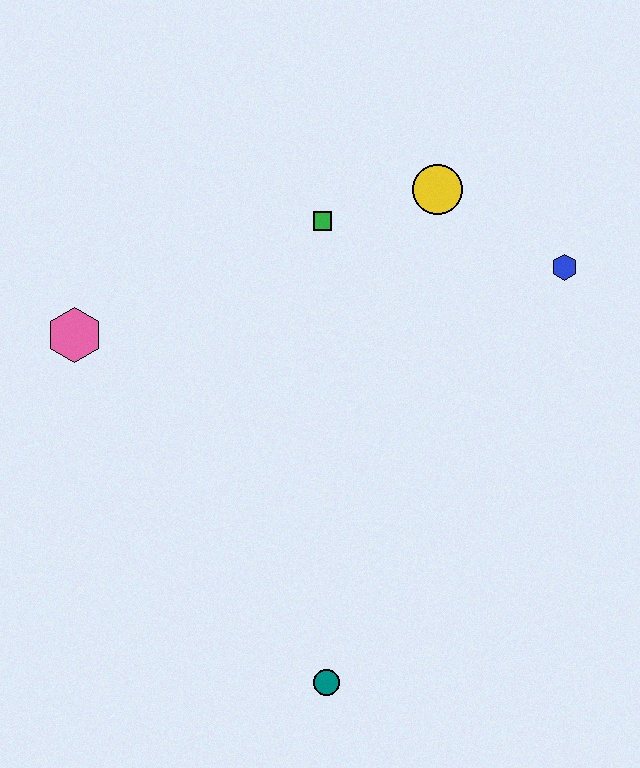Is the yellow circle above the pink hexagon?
Yes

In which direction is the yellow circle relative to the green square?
The yellow circle is to the right of the green square.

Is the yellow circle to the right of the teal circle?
Yes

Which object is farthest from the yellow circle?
The teal circle is farthest from the yellow circle.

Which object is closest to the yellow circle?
The green square is closest to the yellow circle.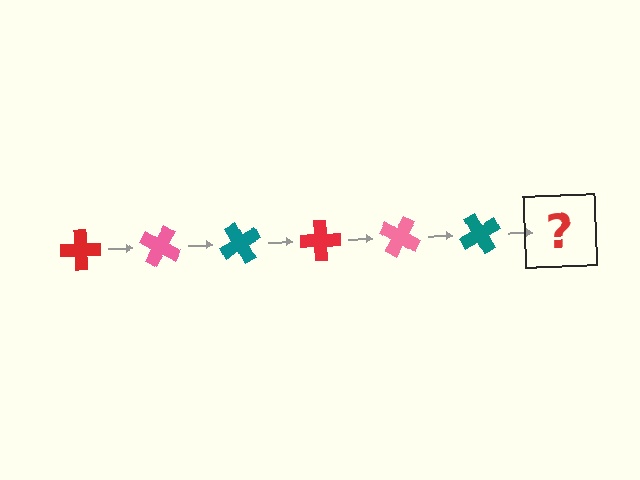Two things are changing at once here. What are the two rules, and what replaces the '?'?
The two rules are that it rotates 30 degrees each step and the color cycles through red, pink, and teal. The '?' should be a red cross, rotated 180 degrees from the start.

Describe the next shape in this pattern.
It should be a red cross, rotated 180 degrees from the start.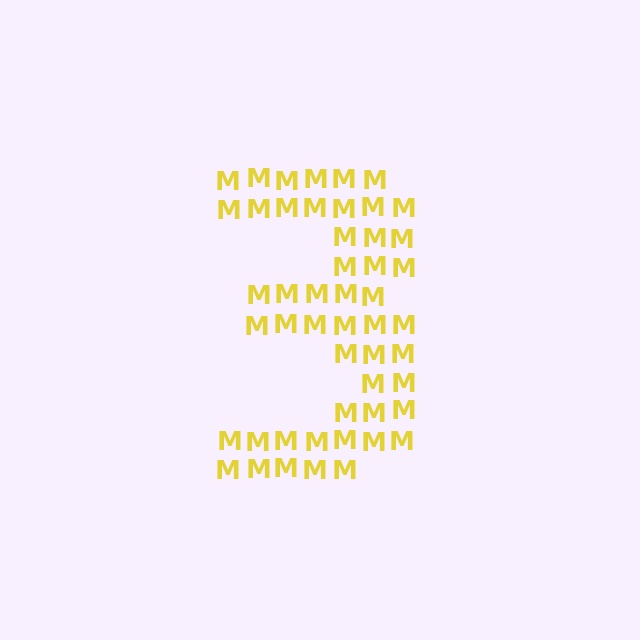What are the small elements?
The small elements are letter M's.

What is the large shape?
The large shape is the digit 3.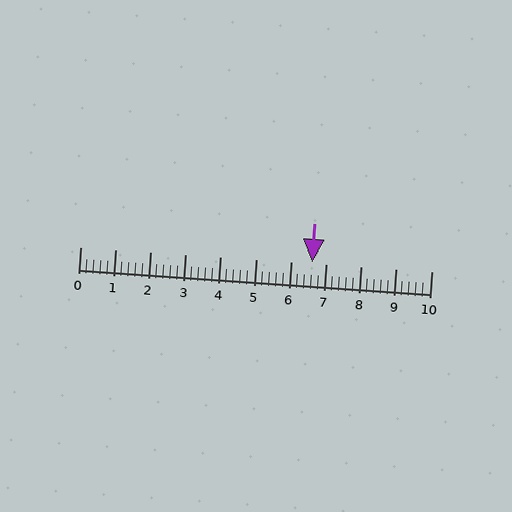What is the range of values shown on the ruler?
The ruler shows values from 0 to 10.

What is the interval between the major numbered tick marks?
The major tick marks are spaced 1 units apart.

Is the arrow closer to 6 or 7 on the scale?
The arrow is closer to 7.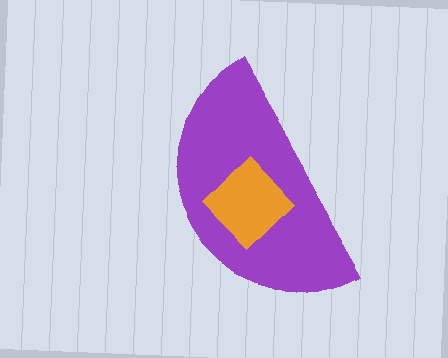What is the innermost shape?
The orange diamond.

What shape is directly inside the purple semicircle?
The orange diamond.